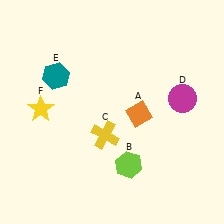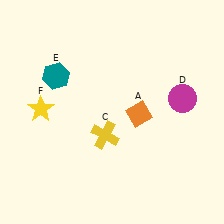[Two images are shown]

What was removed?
The lime hexagon (B) was removed in Image 2.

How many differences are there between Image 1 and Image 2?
There is 1 difference between the two images.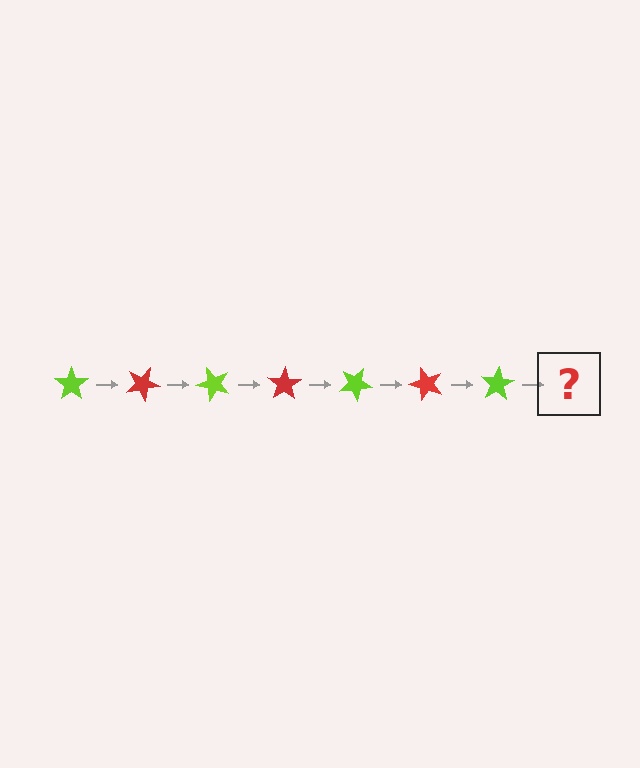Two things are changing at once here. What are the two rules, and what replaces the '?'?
The two rules are that it rotates 25 degrees each step and the color cycles through lime and red. The '?' should be a red star, rotated 175 degrees from the start.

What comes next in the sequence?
The next element should be a red star, rotated 175 degrees from the start.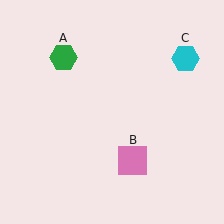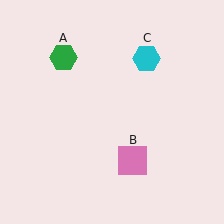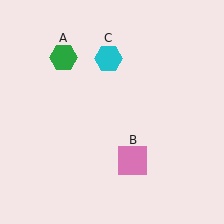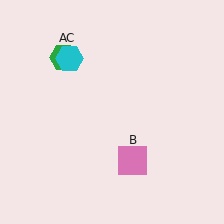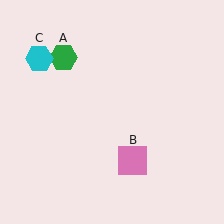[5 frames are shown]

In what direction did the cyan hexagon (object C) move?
The cyan hexagon (object C) moved left.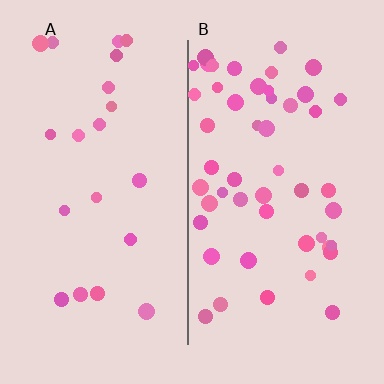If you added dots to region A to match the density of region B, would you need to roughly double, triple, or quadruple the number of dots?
Approximately double.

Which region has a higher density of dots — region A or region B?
B (the right).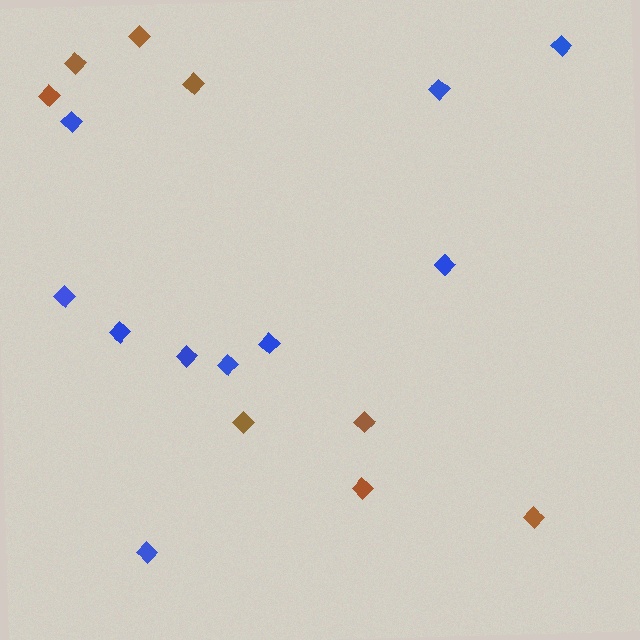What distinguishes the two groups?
There are 2 groups: one group of brown diamonds (8) and one group of blue diamonds (10).